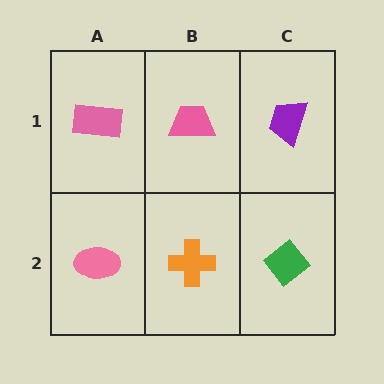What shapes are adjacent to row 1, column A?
A pink ellipse (row 2, column A), a pink trapezoid (row 1, column B).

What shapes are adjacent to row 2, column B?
A pink trapezoid (row 1, column B), a pink ellipse (row 2, column A), a green diamond (row 2, column C).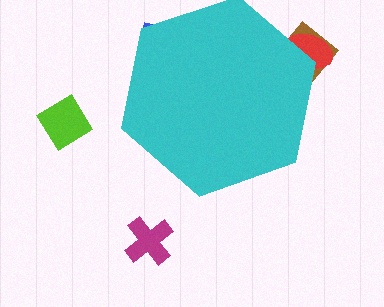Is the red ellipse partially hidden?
Yes, the red ellipse is partially hidden behind the cyan hexagon.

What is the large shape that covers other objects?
A cyan hexagon.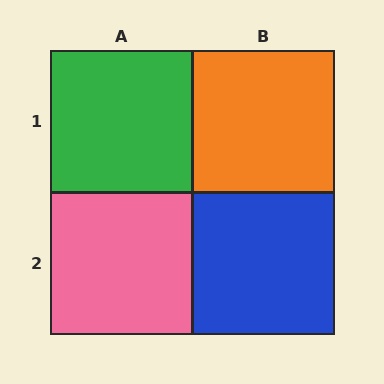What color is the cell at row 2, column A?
Pink.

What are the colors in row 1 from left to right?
Green, orange.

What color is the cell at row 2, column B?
Blue.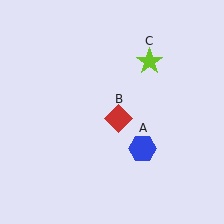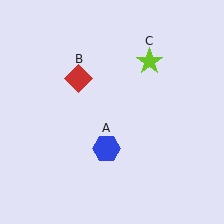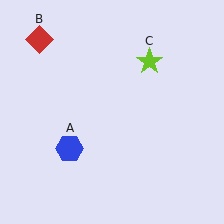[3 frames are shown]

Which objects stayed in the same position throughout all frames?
Lime star (object C) remained stationary.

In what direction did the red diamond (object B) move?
The red diamond (object B) moved up and to the left.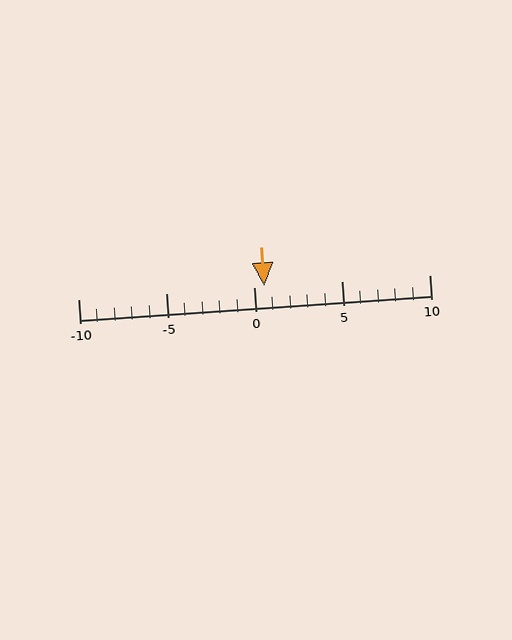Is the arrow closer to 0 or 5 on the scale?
The arrow is closer to 0.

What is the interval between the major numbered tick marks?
The major tick marks are spaced 5 units apart.